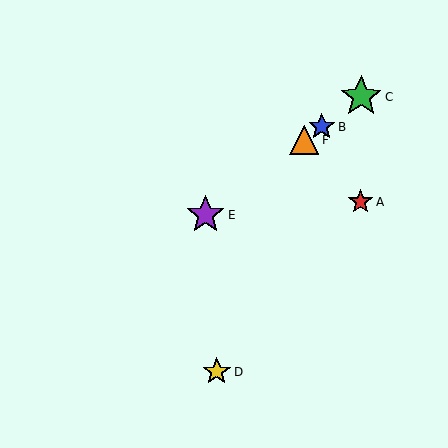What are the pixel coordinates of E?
Object E is at (205, 215).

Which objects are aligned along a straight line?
Objects B, C, E, F are aligned along a straight line.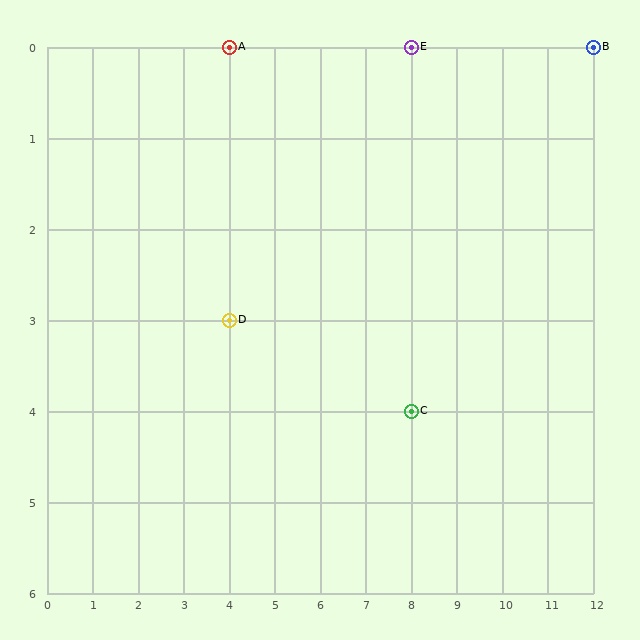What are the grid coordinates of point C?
Point C is at grid coordinates (8, 4).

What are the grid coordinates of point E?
Point E is at grid coordinates (8, 0).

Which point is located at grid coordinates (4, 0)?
Point A is at (4, 0).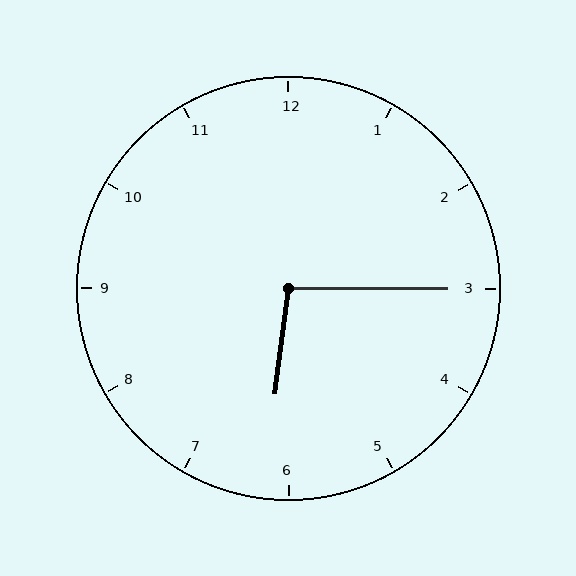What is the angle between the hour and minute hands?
Approximately 98 degrees.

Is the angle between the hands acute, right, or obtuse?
It is obtuse.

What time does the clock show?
6:15.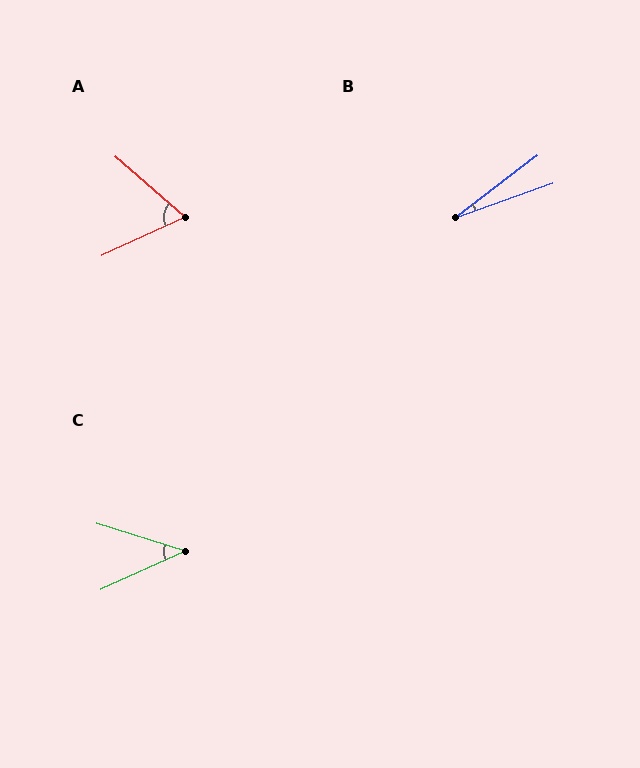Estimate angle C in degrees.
Approximately 42 degrees.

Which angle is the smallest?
B, at approximately 17 degrees.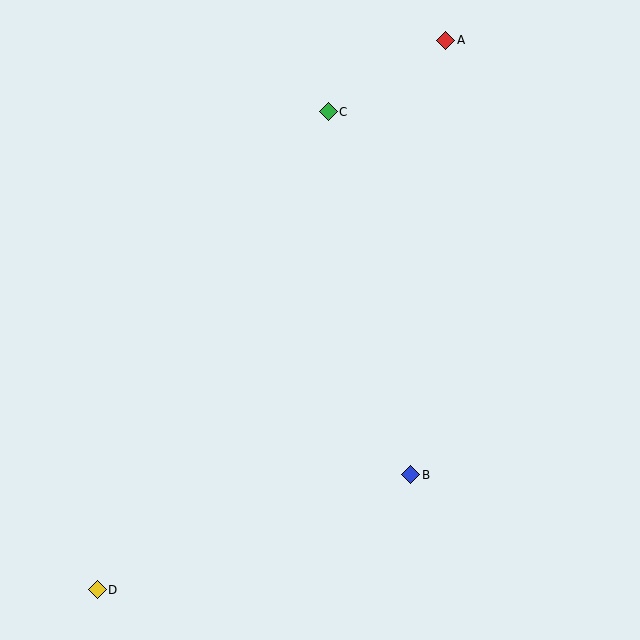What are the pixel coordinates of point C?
Point C is at (328, 112).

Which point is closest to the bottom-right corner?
Point B is closest to the bottom-right corner.